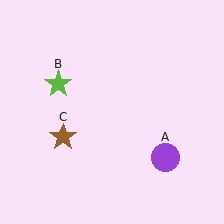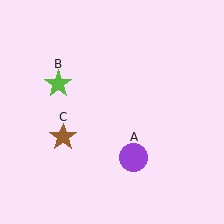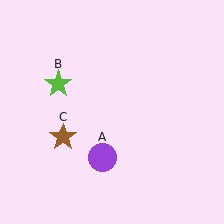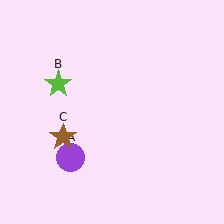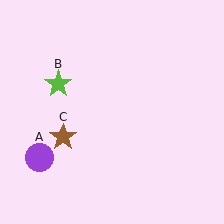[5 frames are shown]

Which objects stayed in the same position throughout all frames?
Lime star (object B) and brown star (object C) remained stationary.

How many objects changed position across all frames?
1 object changed position: purple circle (object A).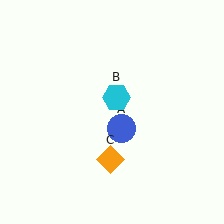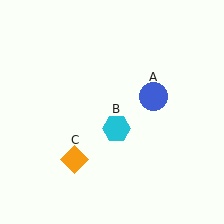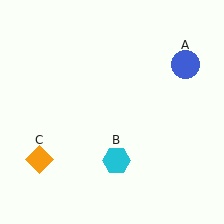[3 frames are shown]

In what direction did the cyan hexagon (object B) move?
The cyan hexagon (object B) moved down.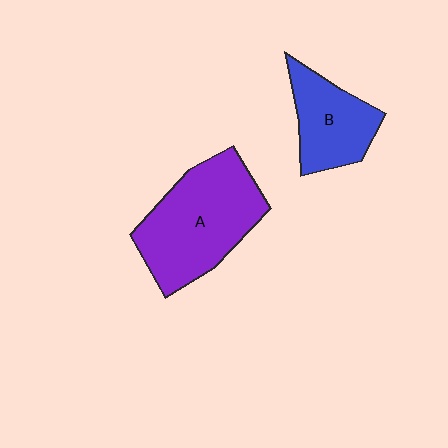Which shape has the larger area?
Shape A (purple).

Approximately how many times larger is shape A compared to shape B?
Approximately 1.7 times.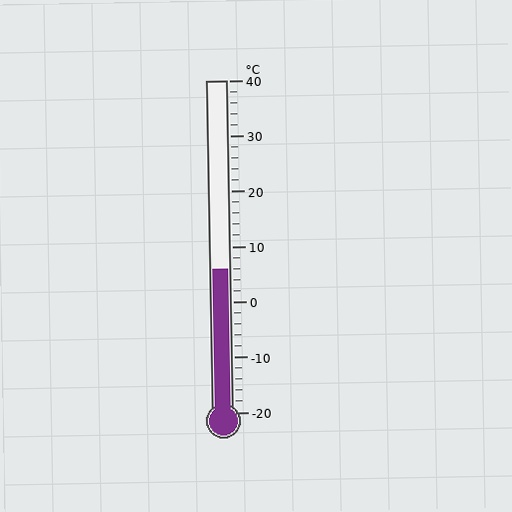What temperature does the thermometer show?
The thermometer shows approximately 6°C.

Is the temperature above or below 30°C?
The temperature is below 30°C.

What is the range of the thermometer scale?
The thermometer scale ranges from -20°C to 40°C.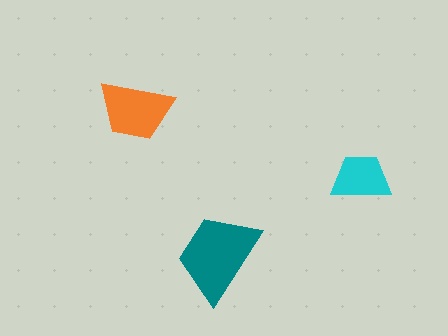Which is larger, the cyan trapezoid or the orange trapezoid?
The orange one.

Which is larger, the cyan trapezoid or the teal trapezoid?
The teal one.